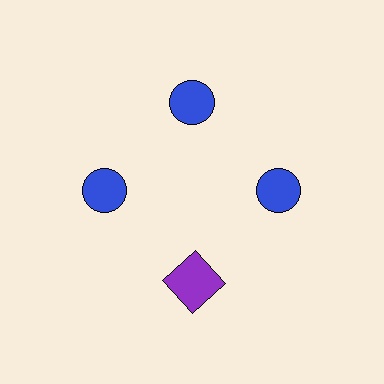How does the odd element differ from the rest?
It differs in both color (purple instead of blue) and shape (square instead of circle).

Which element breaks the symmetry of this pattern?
The purple square at roughly the 6 o'clock position breaks the symmetry. All other shapes are blue circles.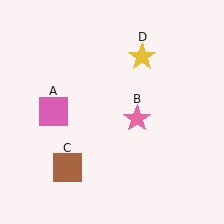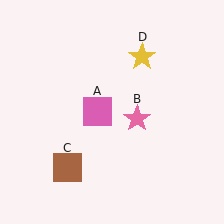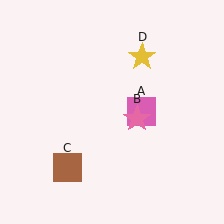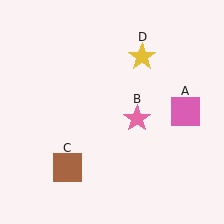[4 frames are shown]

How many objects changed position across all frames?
1 object changed position: pink square (object A).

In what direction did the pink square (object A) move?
The pink square (object A) moved right.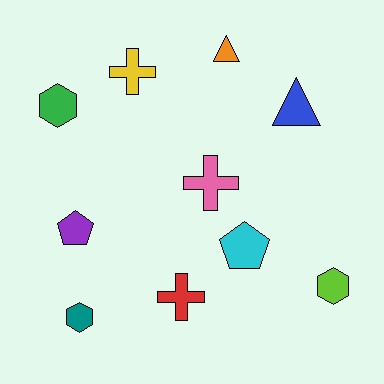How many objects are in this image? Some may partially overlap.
There are 10 objects.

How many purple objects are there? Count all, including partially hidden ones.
There is 1 purple object.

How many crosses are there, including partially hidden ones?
There are 3 crosses.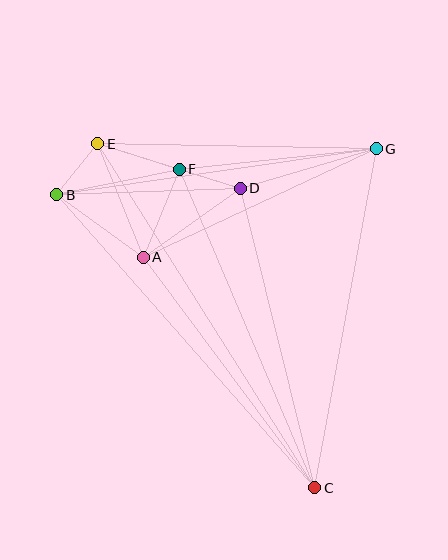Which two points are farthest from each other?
Points C and E are farthest from each other.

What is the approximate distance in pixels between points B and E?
The distance between B and E is approximately 65 pixels.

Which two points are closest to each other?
Points D and F are closest to each other.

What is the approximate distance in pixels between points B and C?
The distance between B and C is approximately 391 pixels.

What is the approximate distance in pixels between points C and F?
The distance between C and F is approximately 346 pixels.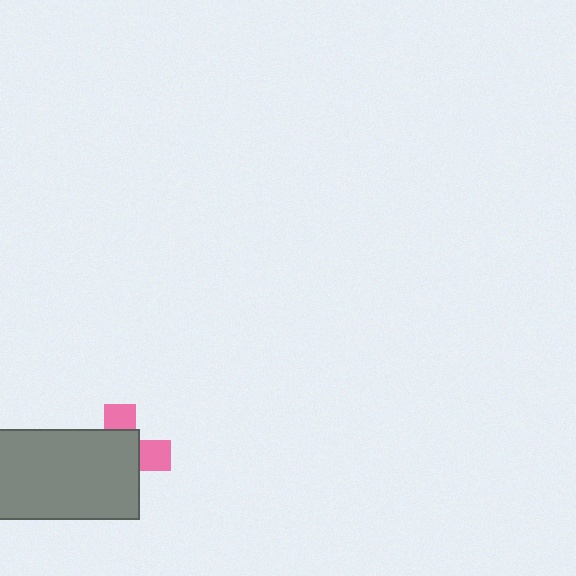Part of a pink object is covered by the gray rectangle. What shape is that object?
It is a cross.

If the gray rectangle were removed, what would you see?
You would see the complete pink cross.